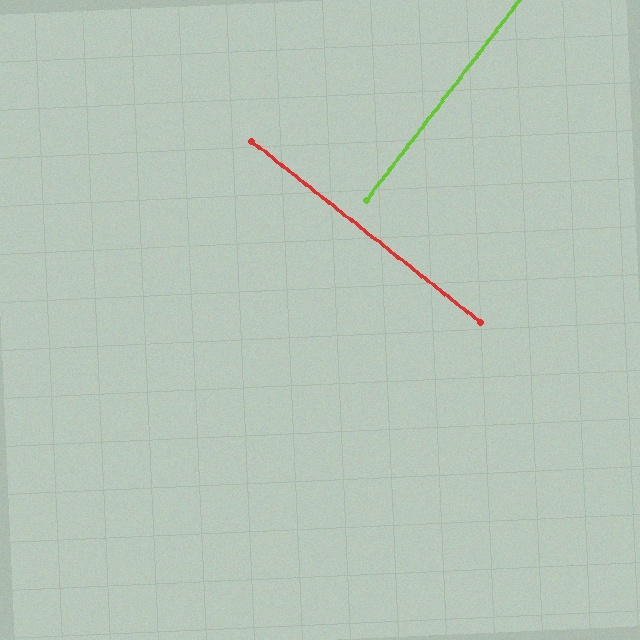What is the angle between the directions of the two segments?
Approximately 89 degrees.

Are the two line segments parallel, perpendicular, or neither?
Perpendicular — they meet at approximately 89°.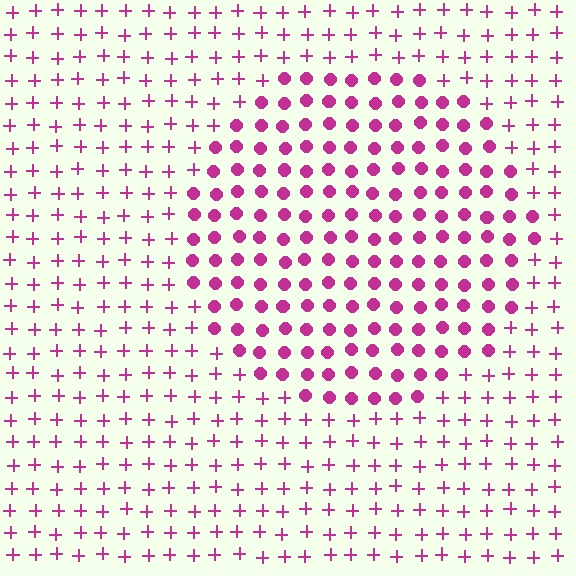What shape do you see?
I see a circle.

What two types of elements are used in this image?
The image uses circles inside the circle region and plus signs outside it.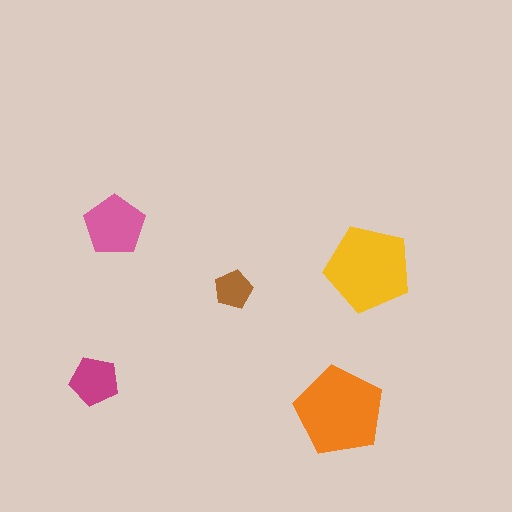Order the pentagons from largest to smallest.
the orange one, the yellow one, the pink one, the magenta one, the brown one.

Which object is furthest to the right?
The yellow pentagon is rightmost.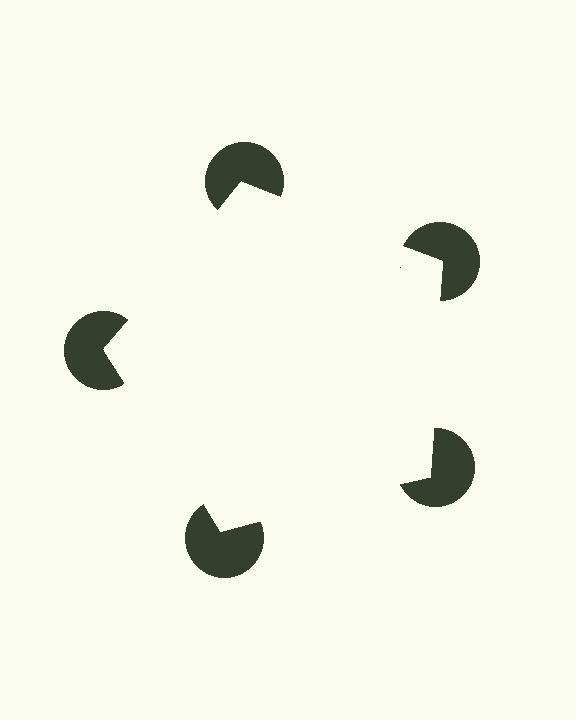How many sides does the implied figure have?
5 sides.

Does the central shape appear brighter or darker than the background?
It typically appears slightly brighter than the background, even though no actual brightness change is drawn.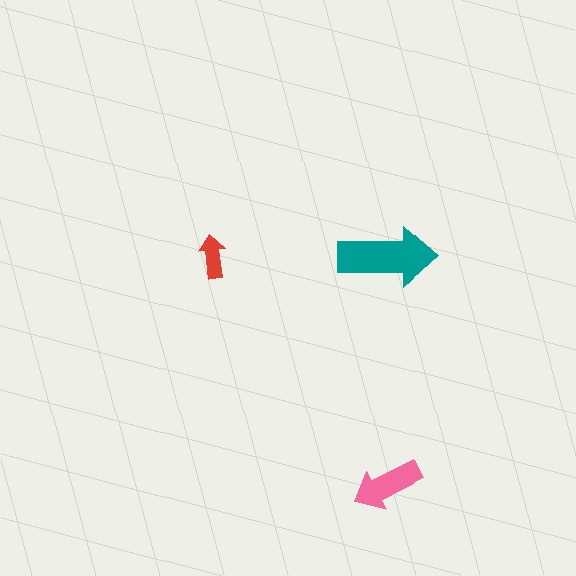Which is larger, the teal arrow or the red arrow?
The teal one.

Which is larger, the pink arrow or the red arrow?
The pink one.